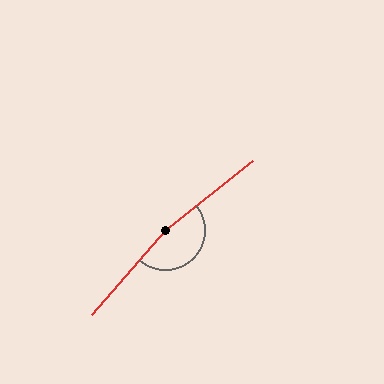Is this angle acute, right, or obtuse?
It is obtuse.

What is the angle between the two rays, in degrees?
Approximately 169 degrees.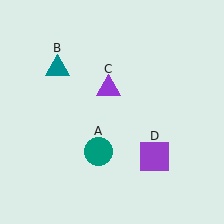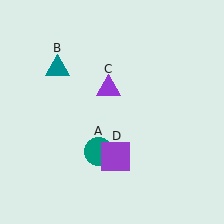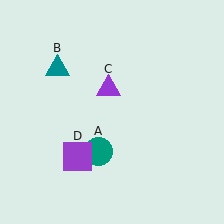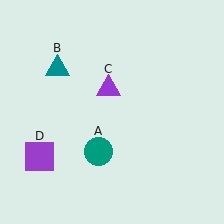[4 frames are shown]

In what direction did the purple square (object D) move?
The purple square (object D) moved left.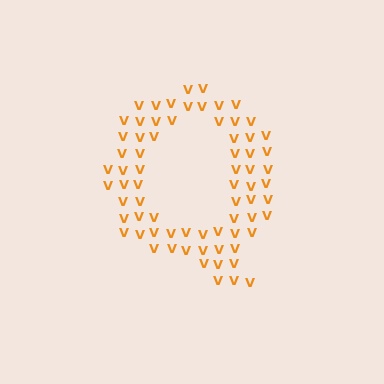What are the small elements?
The small elements are letter V's.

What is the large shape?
The large shape is the letter Q.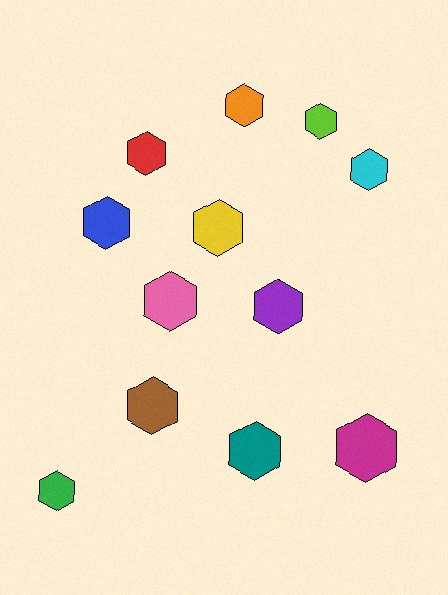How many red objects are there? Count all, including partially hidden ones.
There is 1 red object.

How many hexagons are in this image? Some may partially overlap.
There are 12 hexagons.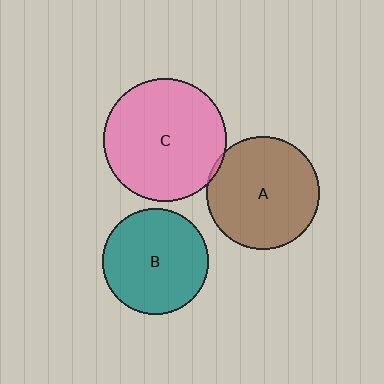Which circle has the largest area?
Circle C (pink).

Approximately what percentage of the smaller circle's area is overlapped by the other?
Approximately 5%.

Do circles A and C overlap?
Yes.